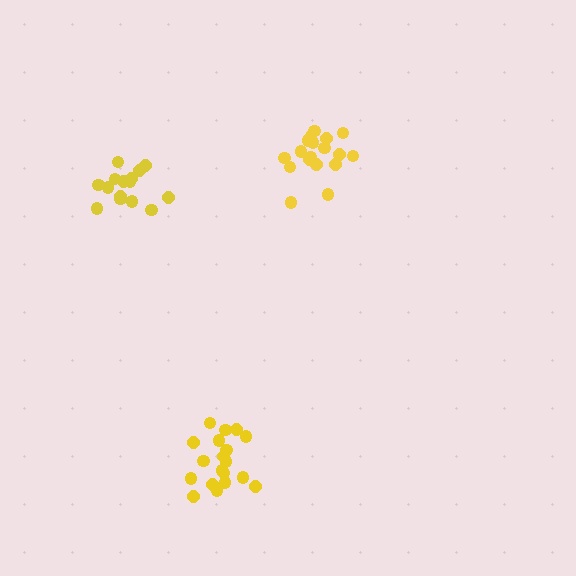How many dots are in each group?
Group 1: 15 dots, Group 2: 18 dots, Group 3: 19 dots (52 total).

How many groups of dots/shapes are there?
There are 3 groups.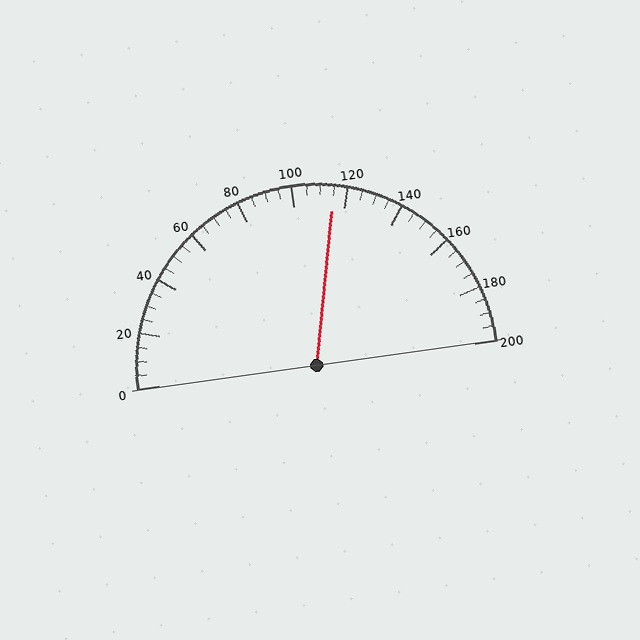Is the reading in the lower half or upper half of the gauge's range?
The reading is in the upper half of the range (0 to 200).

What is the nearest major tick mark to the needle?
The nearest major tick mark is 120.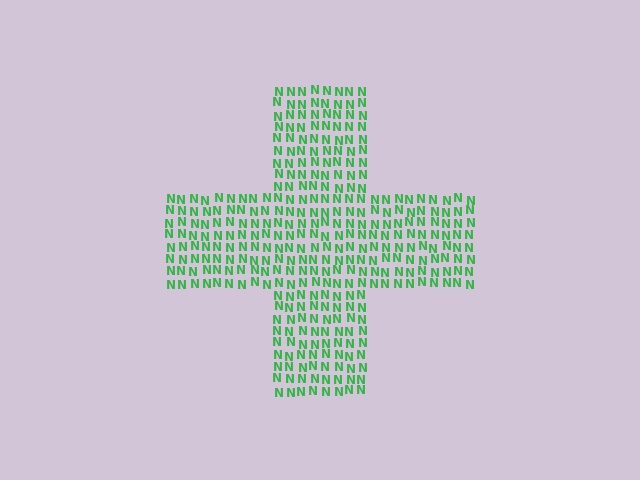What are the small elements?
The small elements are letter N's.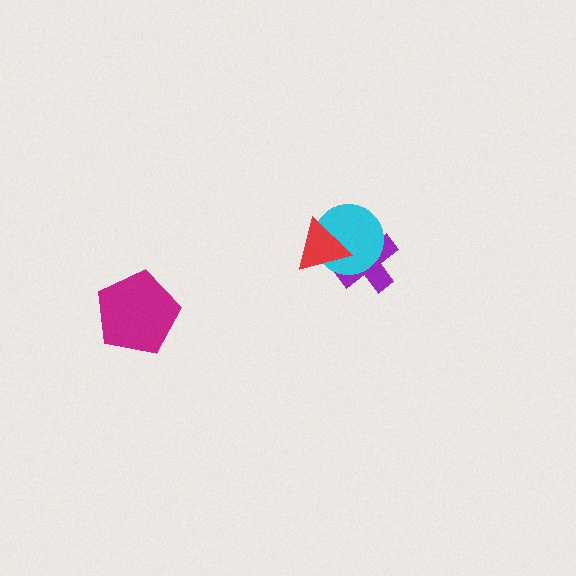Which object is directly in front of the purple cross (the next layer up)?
The cyan circle is directly in front of the purple cross.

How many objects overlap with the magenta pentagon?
0 objects overlap with the magenta pentagon.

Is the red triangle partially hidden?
No, no other shape covers it.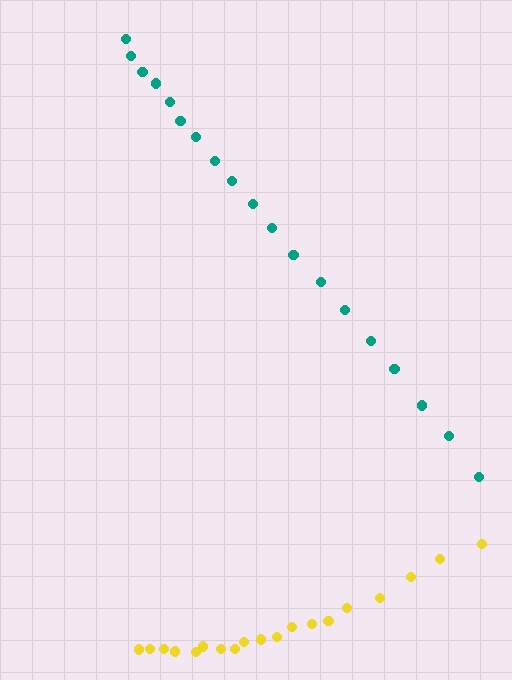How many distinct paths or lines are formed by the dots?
There are 2 distinct paths.